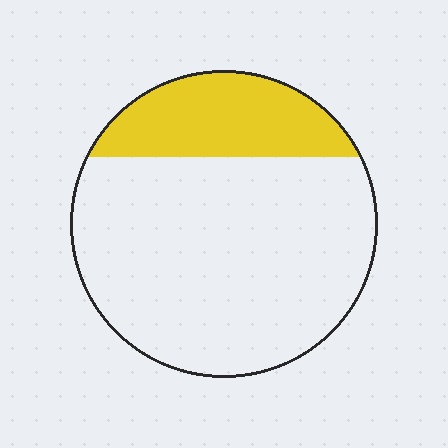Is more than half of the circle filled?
No.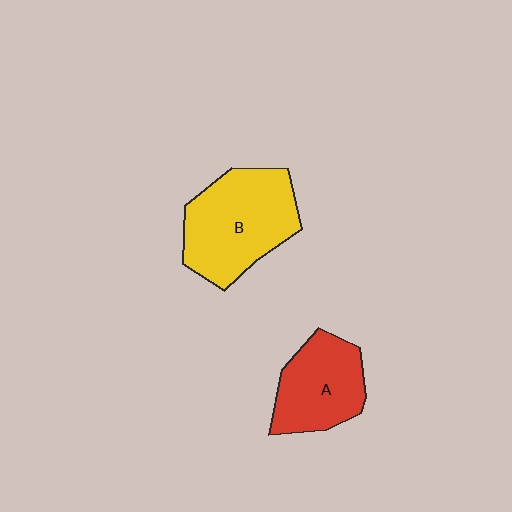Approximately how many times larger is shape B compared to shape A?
Approximately 1.4 times.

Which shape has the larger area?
Shape B (yellow).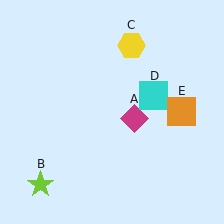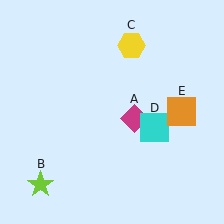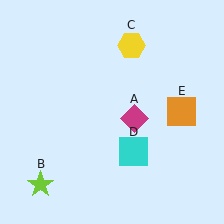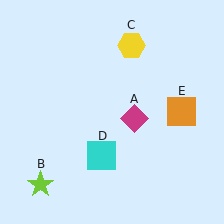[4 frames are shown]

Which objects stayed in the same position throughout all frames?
Magenta diamond (object A) and lime star (object B) and yellow hexagon (object C) and orange square (object E) remained stationary.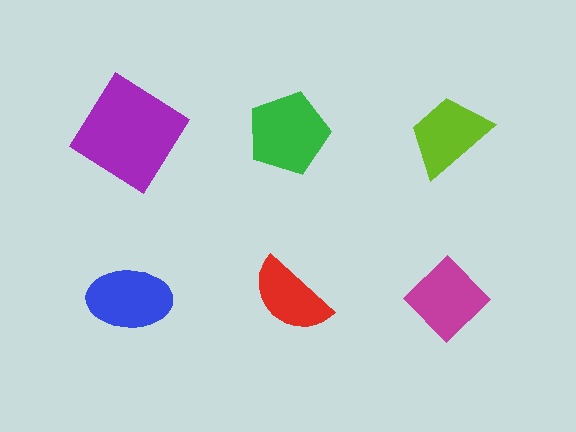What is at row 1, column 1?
A purple diamond.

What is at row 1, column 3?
A lime trapezoid.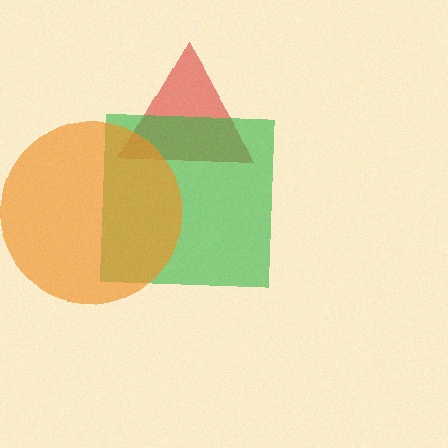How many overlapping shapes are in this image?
There are 3 overlapping shapes in the image.